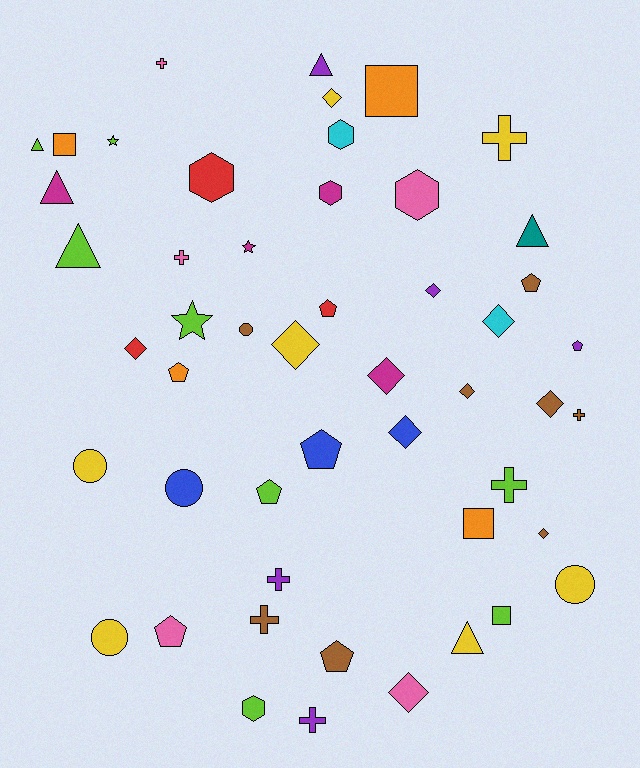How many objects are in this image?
There are 50 objects.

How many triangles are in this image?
There are 6 triangles.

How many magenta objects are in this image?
There are 4 magenta objects.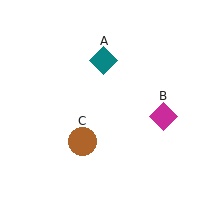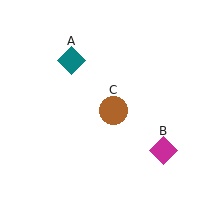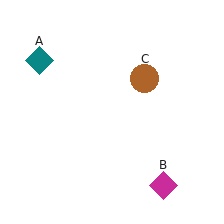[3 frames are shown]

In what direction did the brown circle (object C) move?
The brown circle (object C) moved up and to the right.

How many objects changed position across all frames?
3 objects changed position: teal diamond (object A), magenta diamond (object B), brown circle (object C).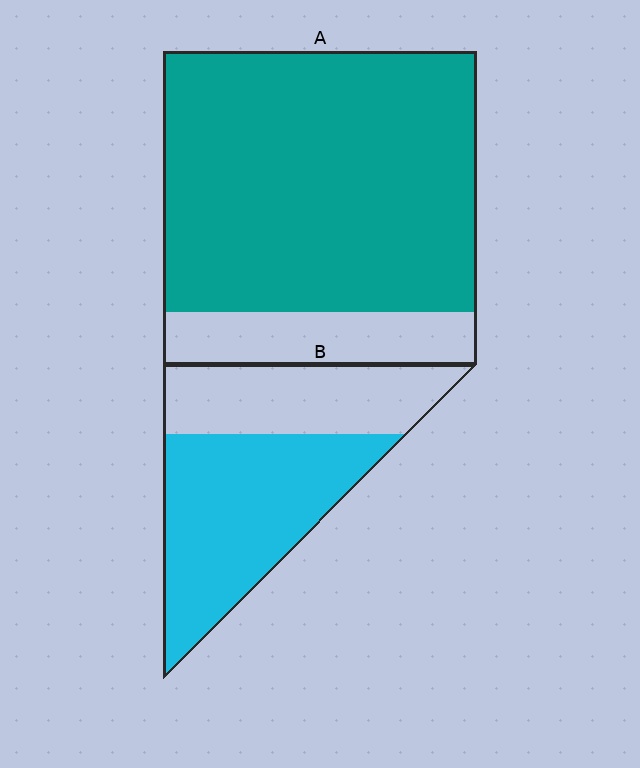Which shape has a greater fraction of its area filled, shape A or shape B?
Shape A.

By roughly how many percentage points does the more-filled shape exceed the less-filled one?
By roughly 25 percentage points (A over B).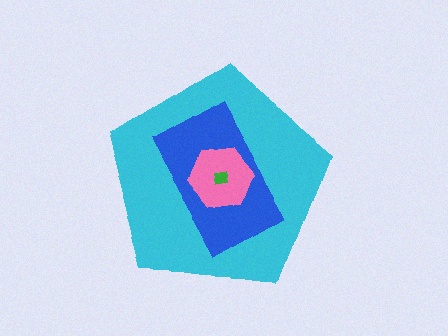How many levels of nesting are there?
4.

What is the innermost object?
The green square.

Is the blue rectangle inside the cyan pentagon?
Yes.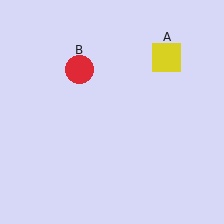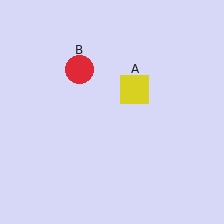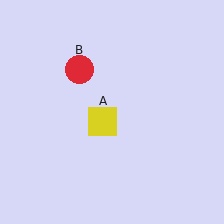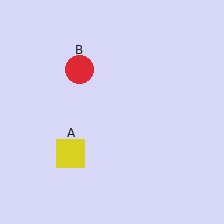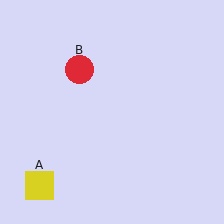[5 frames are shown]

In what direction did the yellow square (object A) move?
The yellow square (object A) moved down and to the left.